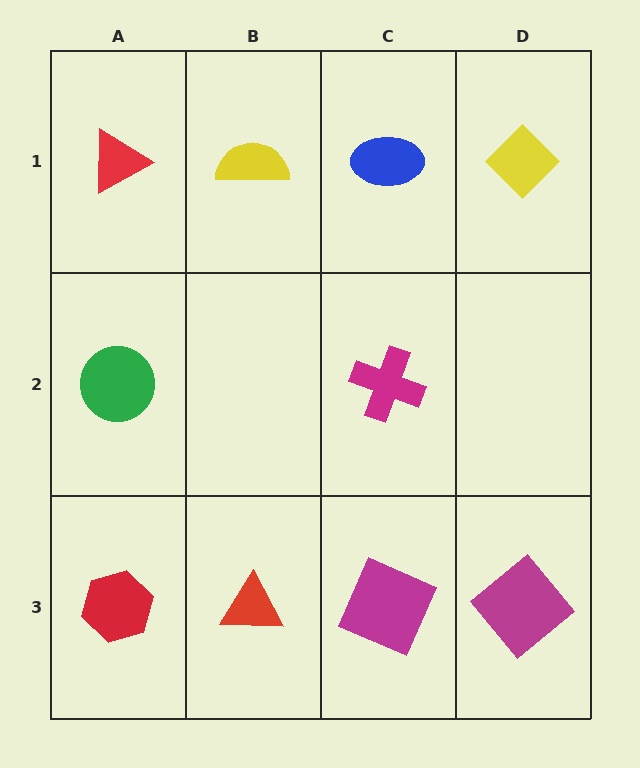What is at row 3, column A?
A red hexagon.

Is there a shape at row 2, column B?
No, that cell is empty.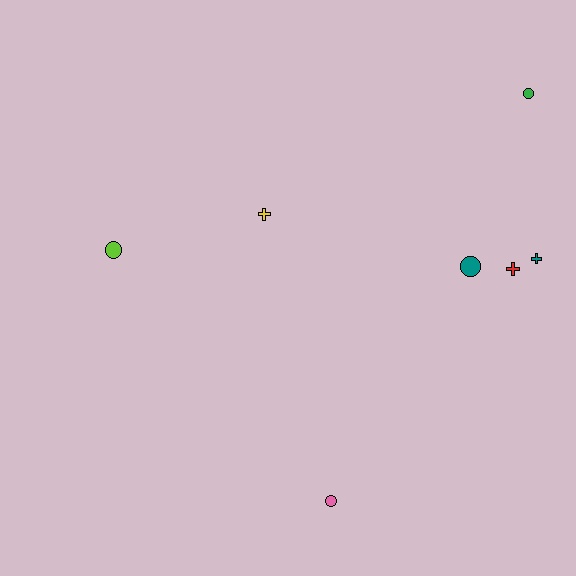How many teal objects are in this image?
There are 2 teal objects.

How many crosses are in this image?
There are 3 crosses.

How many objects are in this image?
There are 7 objects.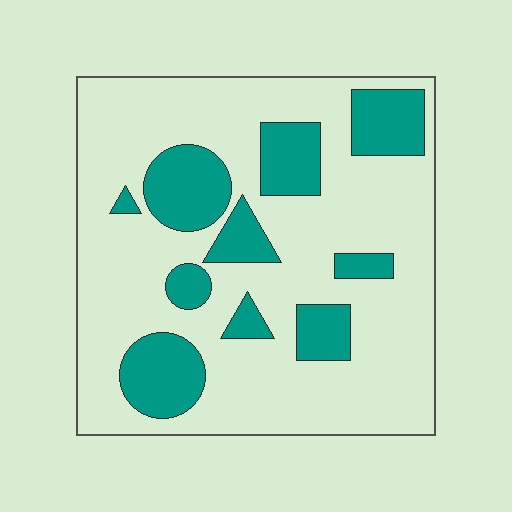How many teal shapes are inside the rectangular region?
10.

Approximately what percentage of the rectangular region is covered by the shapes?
Approximately 25%.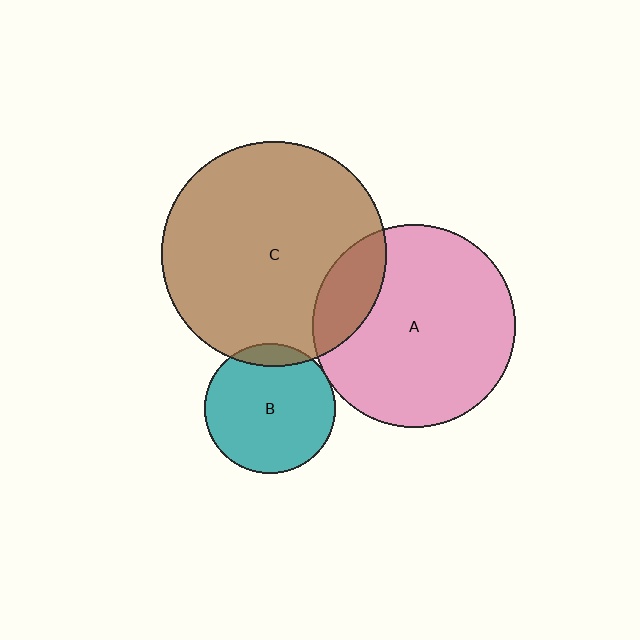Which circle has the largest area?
Circle C (brown).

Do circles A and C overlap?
Yes.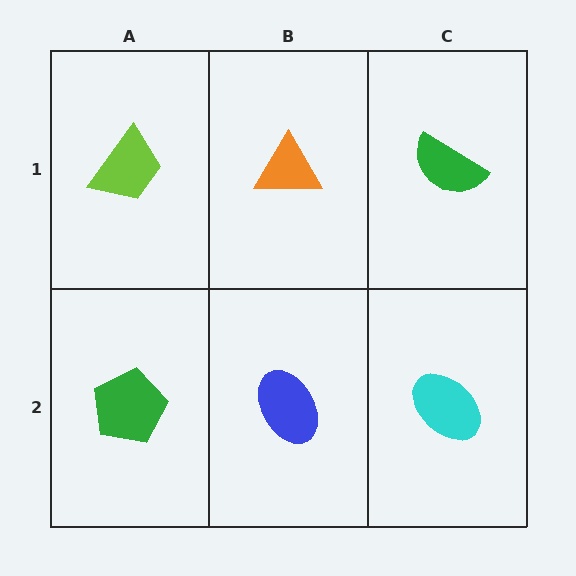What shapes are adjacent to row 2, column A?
A lime trapezoid (row 1, column A), a blue ellipse (row 2, column B).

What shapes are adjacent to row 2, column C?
A green semicircle (row 1, column C), a blue ellipse (row 2, column B).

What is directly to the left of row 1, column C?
An orange triangle.